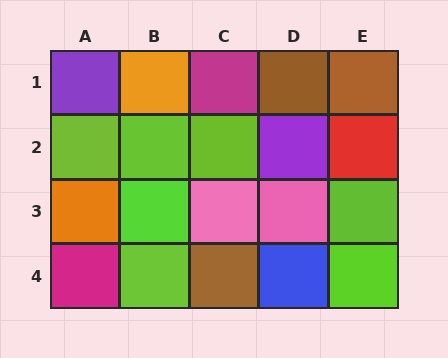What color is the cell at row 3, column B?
Lime.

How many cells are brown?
3 cells are brown.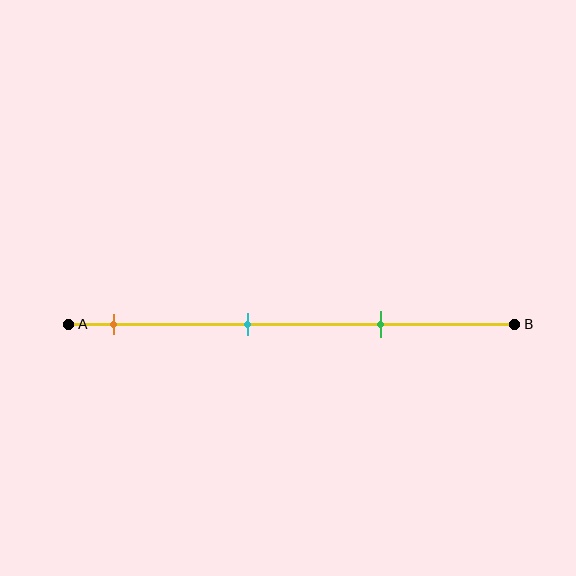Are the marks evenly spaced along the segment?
Yes, the marks are approximately evenly spaced.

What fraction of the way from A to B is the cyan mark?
The cyan mark is approximately 40% (0.4) of the way from A to B.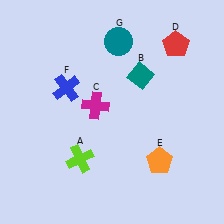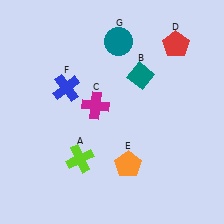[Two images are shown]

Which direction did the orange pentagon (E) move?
The orange pentagon (E) moved left.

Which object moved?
The orange pentagon (E) moved left.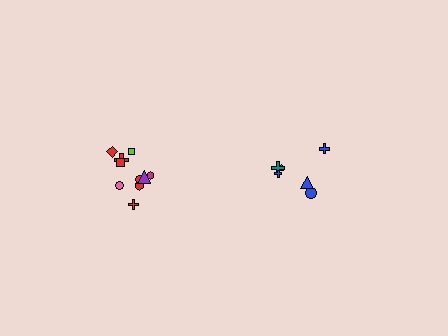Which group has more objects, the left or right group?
The left group.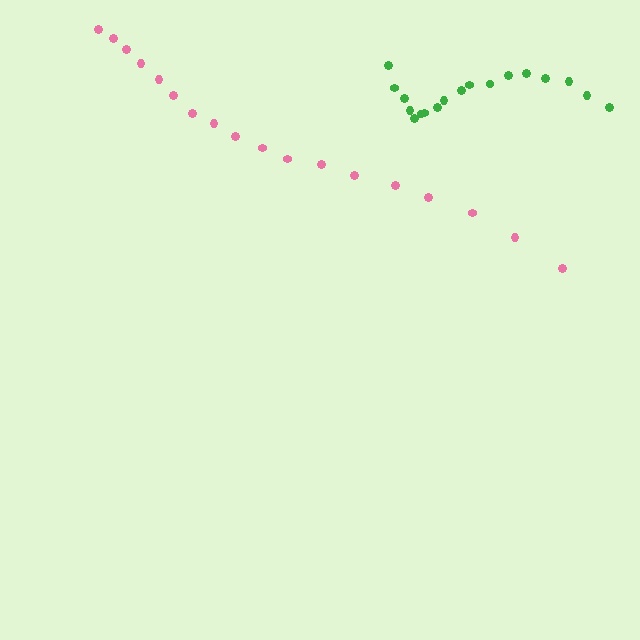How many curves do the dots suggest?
There are 2 distinct paths.